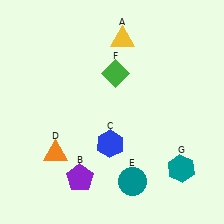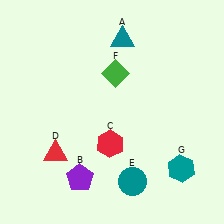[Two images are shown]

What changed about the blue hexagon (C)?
In Image 1, C is blue. In Image 2, it changed to red.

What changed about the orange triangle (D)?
In Image 1, D is orange. In Image 2, it changed to red.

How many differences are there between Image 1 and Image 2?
There are 3 differences between the two images.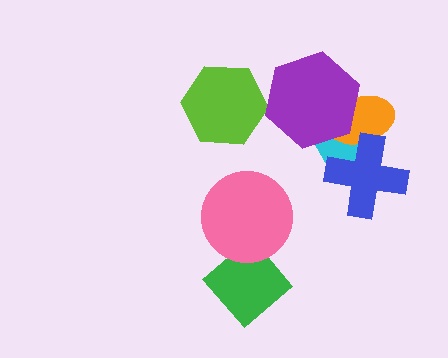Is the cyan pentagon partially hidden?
Yes, it is partially covered by another shape.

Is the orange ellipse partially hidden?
Yes, it is partially covered by another shape.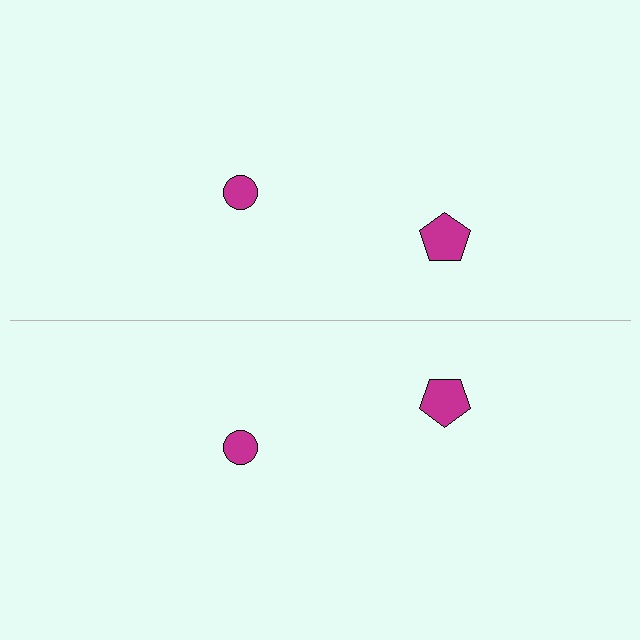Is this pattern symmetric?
Yes, this pattern has bilateral (reflection) symmetry.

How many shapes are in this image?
There are 4 shapes in this image.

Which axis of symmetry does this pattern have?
The pattern has a horizontal axis of symmetry running through the center of the image.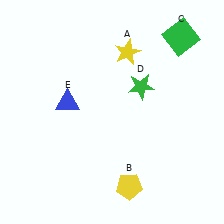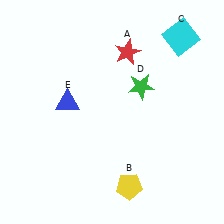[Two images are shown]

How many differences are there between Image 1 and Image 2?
There are 2 differences between the two images.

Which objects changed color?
A changed from yellow to red. C changed from green to cyan.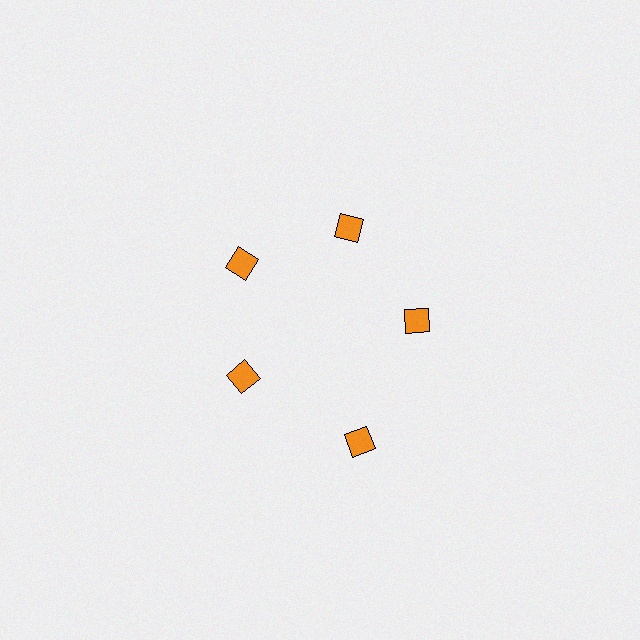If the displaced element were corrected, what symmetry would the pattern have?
It would have 5-fold rotational symmetry — the pattern would map onto itself every 72 degrees.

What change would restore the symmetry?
The symmetry would be restored by moving it inward, back onto the ring so that all 5 diamonds sit at equal angles and equal distance from the center.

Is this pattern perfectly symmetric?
No. The 5 orange diamonds are arranged in a ring, but one element near the 5 o'clock position is pushed outward from the center, breaking the 5-fold rotational symmetry.